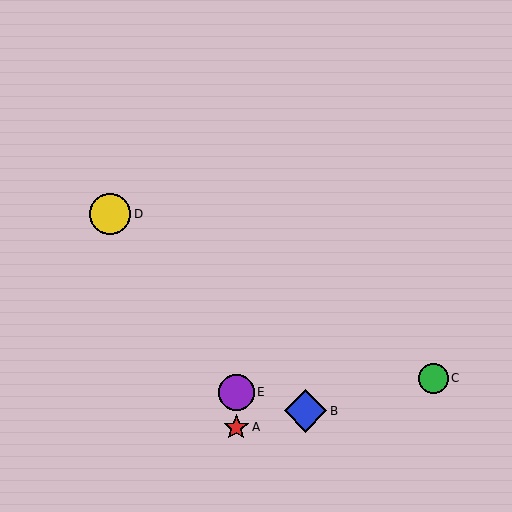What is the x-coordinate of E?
Object E is at x≈236.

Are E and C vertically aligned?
No, E is at x≈236 and C is at x≈433.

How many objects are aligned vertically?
2 objects (A, E) are aligned vertically.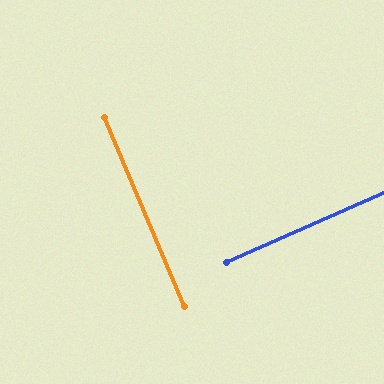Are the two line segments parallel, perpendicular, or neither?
Perpendicular — they meet at approximately 89°.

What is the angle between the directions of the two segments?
Approximately 89 degrees.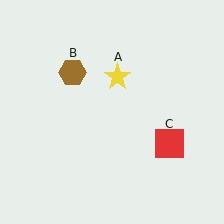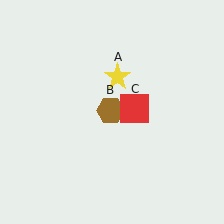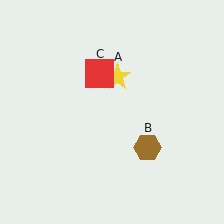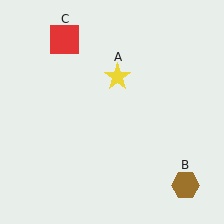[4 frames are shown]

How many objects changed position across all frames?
2 objects changed position: brown hexagon (object B), red square (object C).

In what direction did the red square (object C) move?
The red square (object C) moved up and to the left.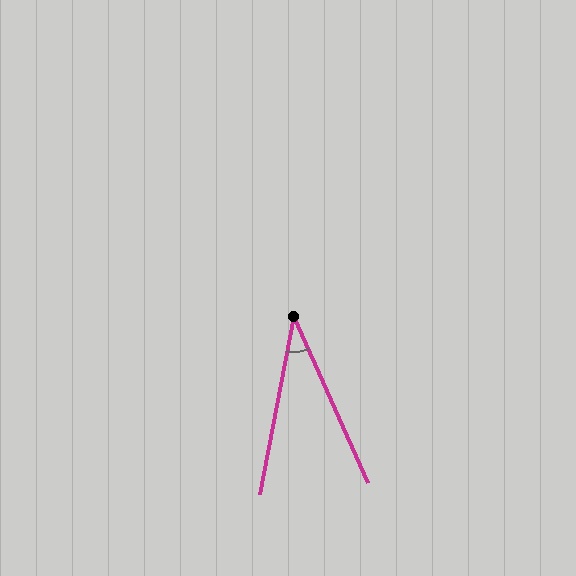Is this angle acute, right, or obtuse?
It is acute.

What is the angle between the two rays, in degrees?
Approximately 35 degrees.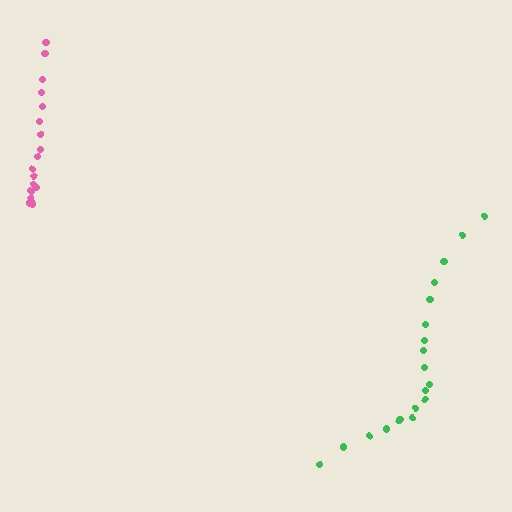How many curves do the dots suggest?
There are 2 distinct paths.